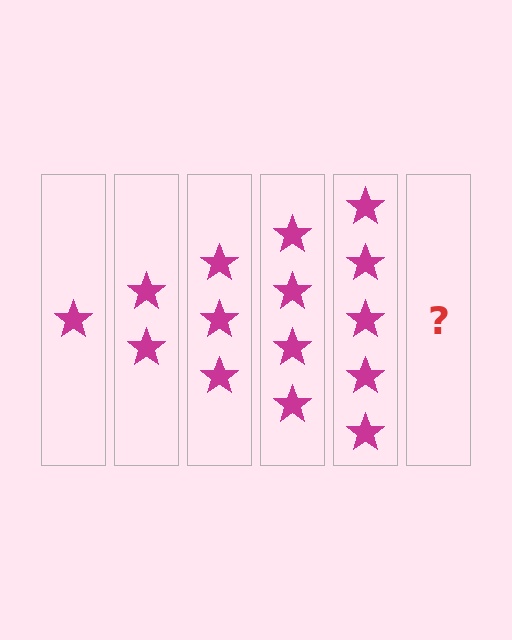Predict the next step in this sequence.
The next step is 6 stars.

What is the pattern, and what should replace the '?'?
The pattern is that each step adds one more star. The '?' should be 6 stars.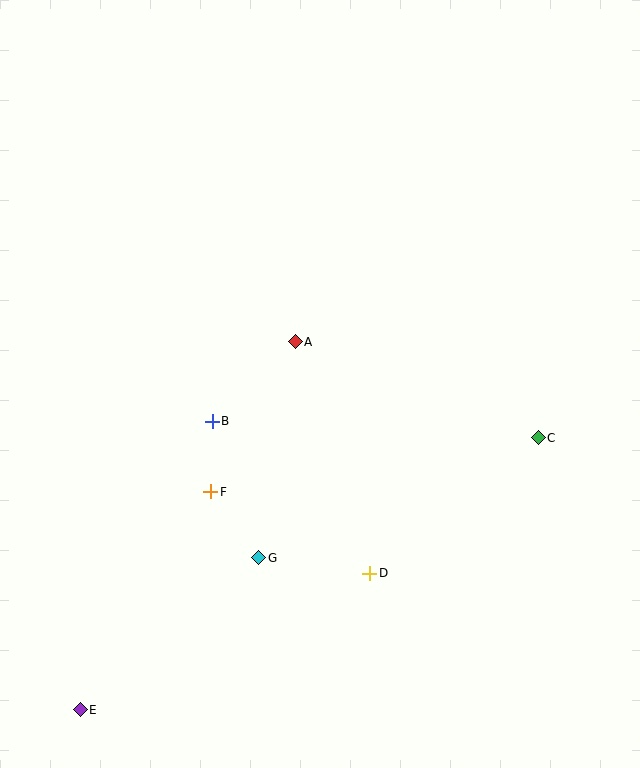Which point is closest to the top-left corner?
Point A is closest to the top-left corner.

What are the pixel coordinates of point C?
Point C is at (538, 438).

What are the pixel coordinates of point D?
Point D is at (370, 573).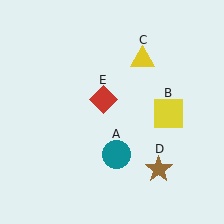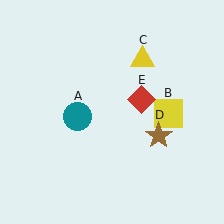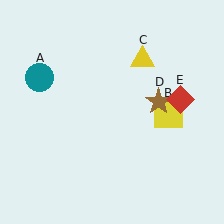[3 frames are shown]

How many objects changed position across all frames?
3 objects changed position: teal circle (object A), brown star (object D), red diamond (object E).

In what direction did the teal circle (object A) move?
The teal circle (object A) moved up and to the left.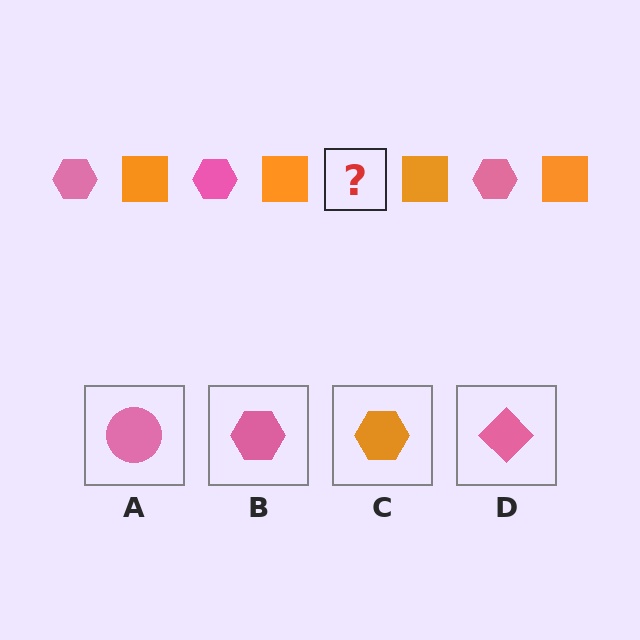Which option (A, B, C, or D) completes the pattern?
B.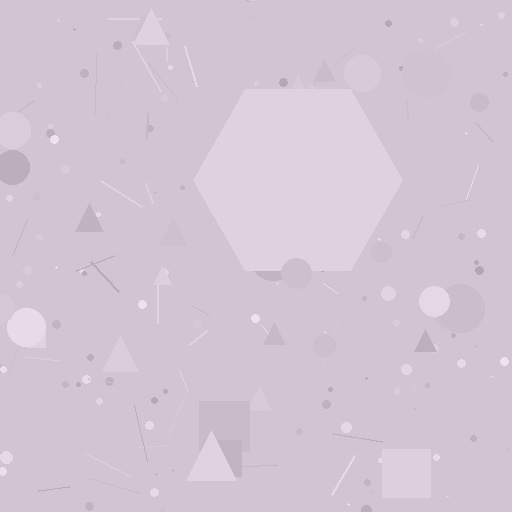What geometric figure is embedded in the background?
A hexagon is embedded in the background.